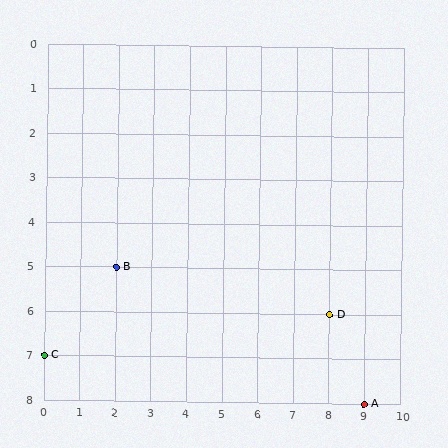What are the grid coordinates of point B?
Point B is at grid coordinates (2, 5).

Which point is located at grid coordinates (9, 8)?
Point A is at (9, 8).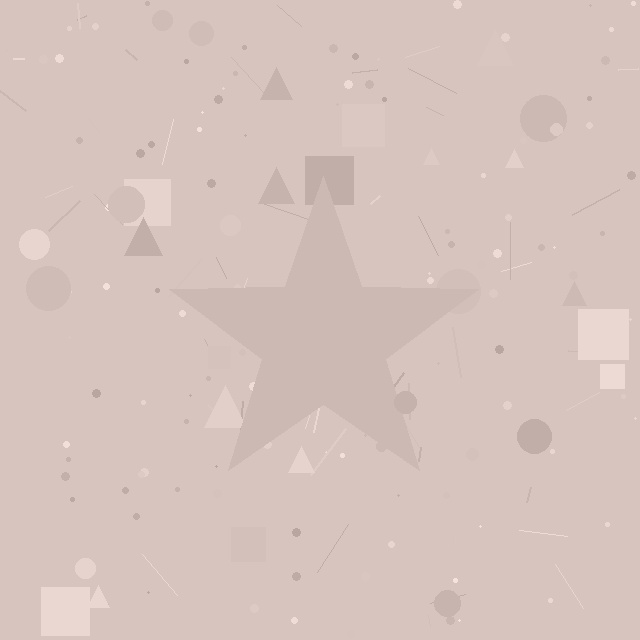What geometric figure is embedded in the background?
A star is embedded in the background.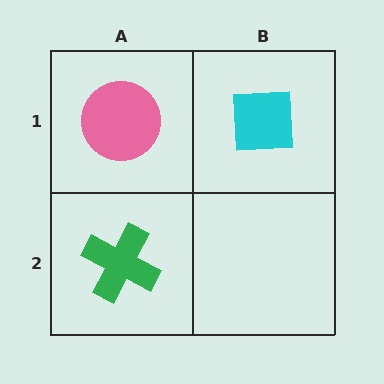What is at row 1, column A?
A pink circle.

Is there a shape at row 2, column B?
No, that cell is empty.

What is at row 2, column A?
A green cross.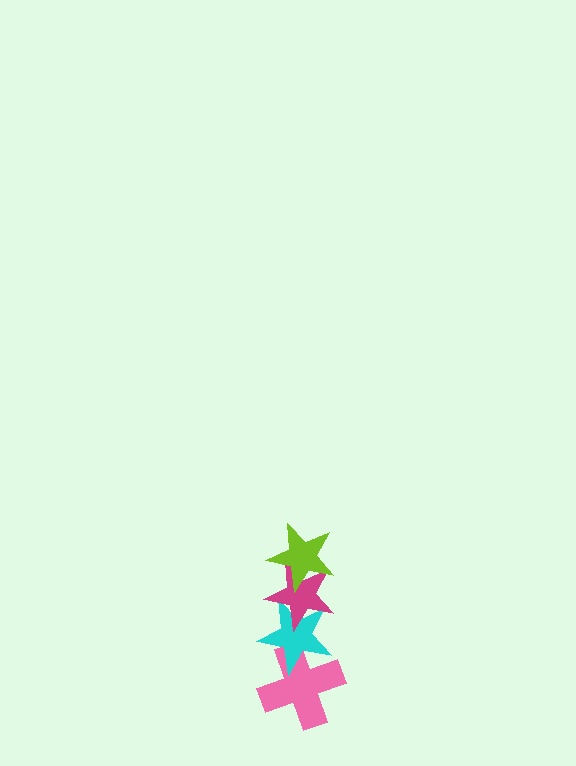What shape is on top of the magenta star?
The lime star is on top of the magenta star.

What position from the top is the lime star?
The lime star is 1st from the top.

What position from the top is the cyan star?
The cyan star is 3rd from the top.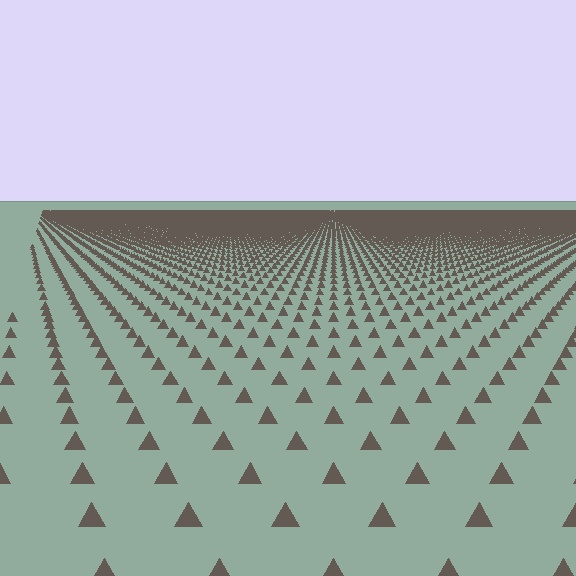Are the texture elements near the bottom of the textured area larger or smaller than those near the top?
Larger. Near the bottom, elements are closer to the viewer and appear at a bigger on-screen size.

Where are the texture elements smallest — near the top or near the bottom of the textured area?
Near the top.